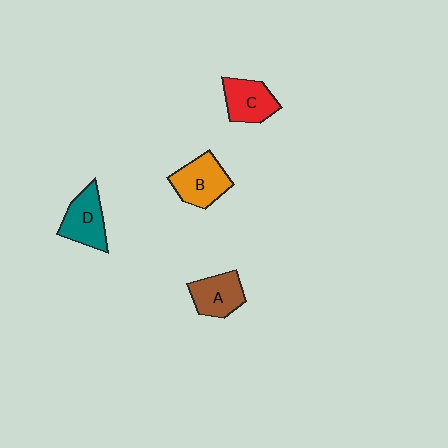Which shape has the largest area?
Shape B (orange).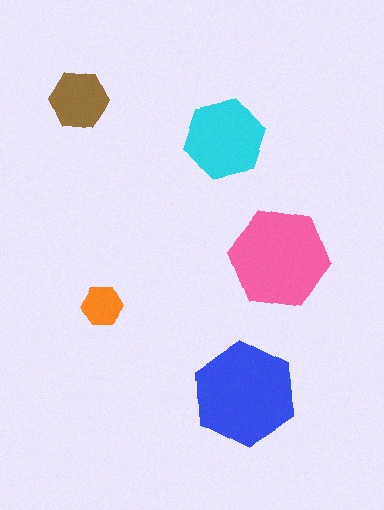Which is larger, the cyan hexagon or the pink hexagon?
The pink one.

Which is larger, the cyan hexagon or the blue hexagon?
The blue one.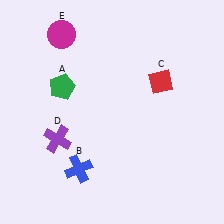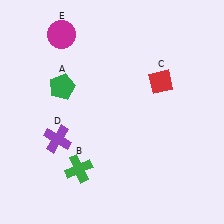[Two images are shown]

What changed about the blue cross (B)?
In Image 1, B is blue. In Image 2, it changed to green.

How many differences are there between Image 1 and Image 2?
There is 1 difference between the two images.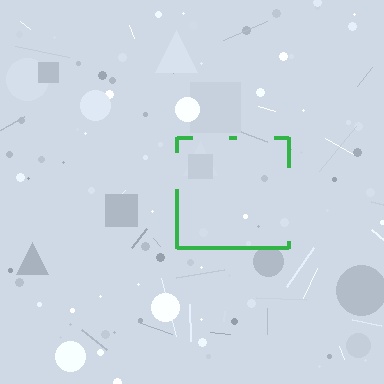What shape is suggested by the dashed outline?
The dashed outline suggests a square.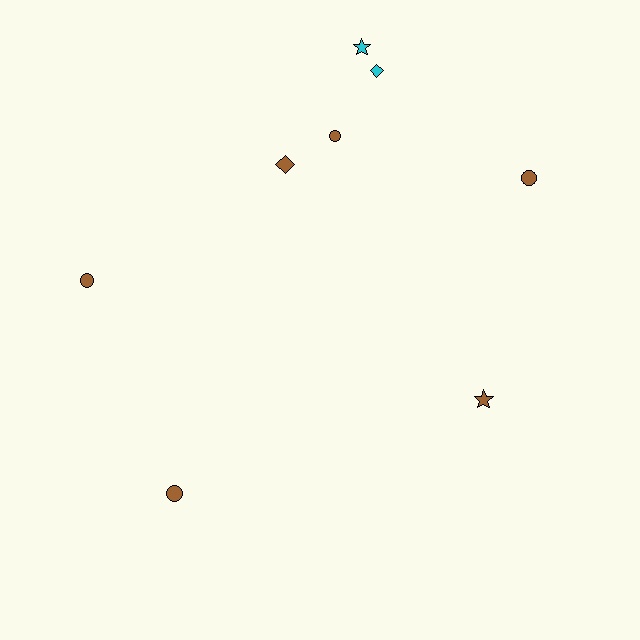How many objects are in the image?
There are 8 objects.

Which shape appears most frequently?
Circle, with 4 objects.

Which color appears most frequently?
Brown, with 6 objects.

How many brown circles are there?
There are 4 brown circles.